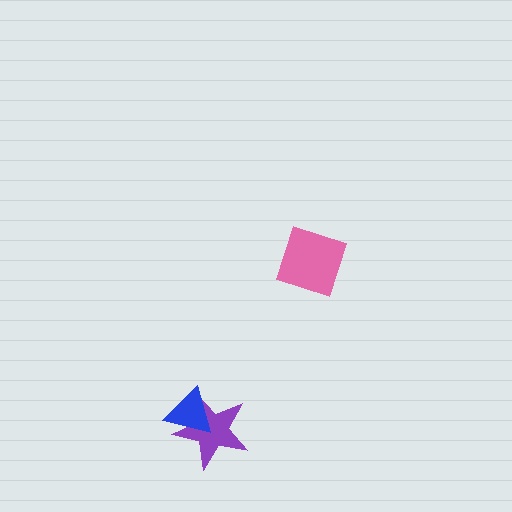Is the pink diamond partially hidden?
No, no other shape covers it.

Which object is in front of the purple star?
The blue triangle is in front of the purple star.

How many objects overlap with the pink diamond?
0 objects overlap with the pink diamond.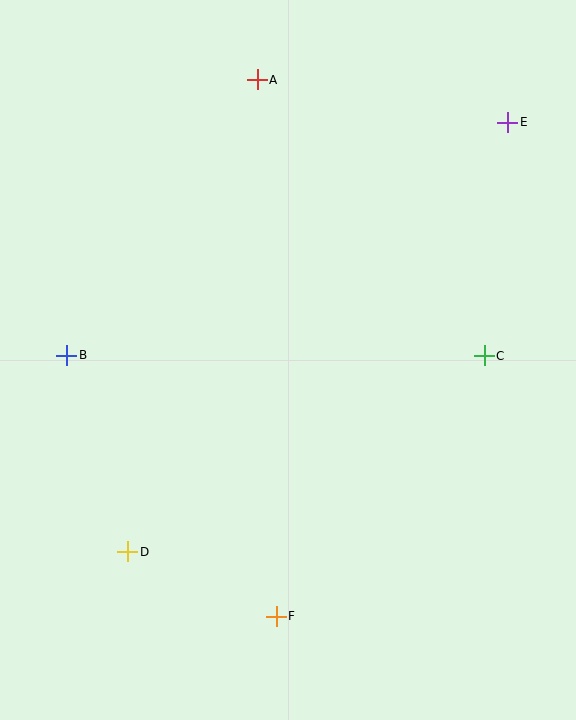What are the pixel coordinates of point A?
Point A is at (257, 80).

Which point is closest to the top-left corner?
Point A is closest to the top-left corner.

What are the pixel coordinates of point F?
Point F is at (276, 616).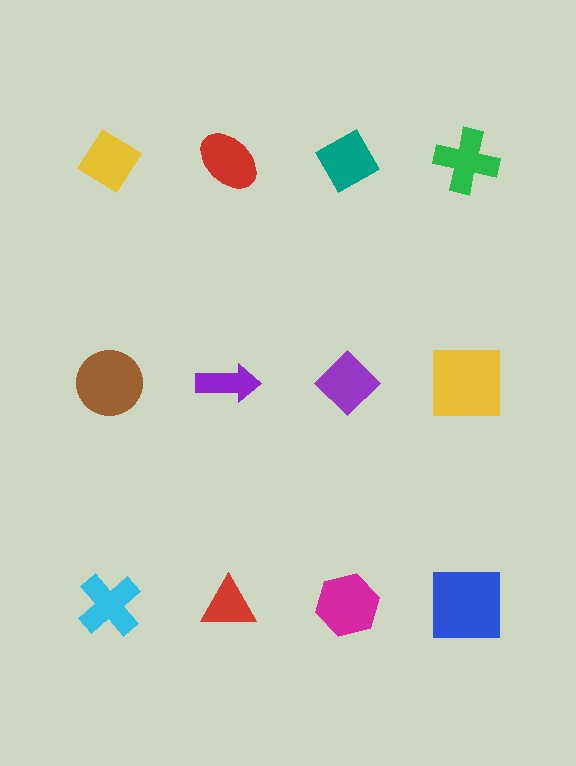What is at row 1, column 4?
A green cross.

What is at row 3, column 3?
A magenta hexagon.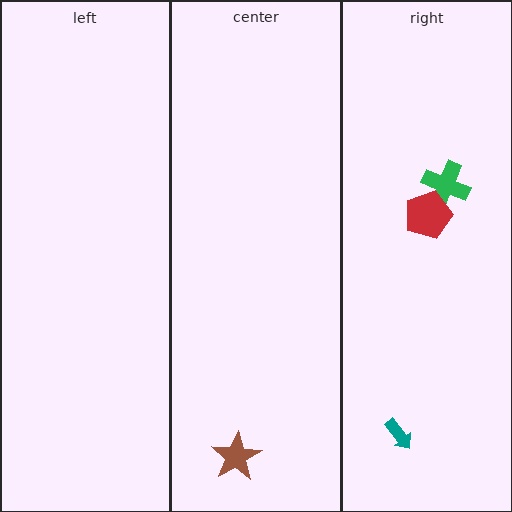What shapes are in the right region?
The teal arrow, the green cross, the red pentagon.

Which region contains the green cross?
The right region.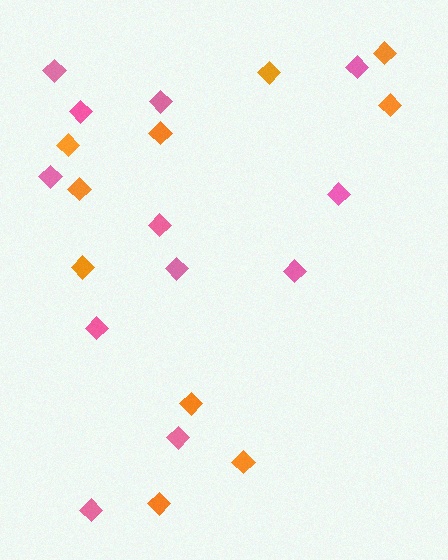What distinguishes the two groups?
There are 2 groups: one group of pink diamonds (12) and one group of orange diamonds (10).